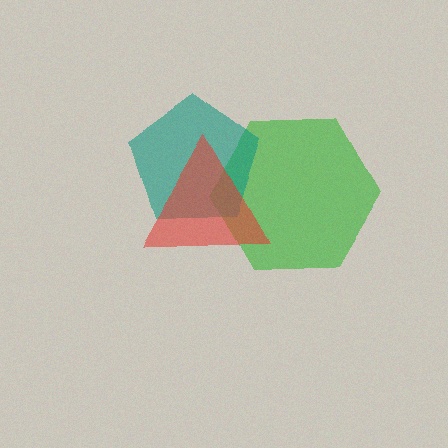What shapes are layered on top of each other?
The layered shapes are: a green hexagon, a teal pentagon, a red triangle.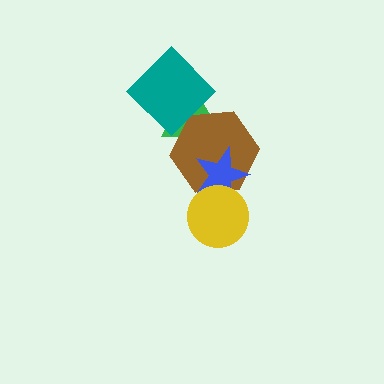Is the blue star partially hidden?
Yes, it is partially covered by another shape.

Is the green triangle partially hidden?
Yes, it is partially covered by another shape.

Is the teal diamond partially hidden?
No, no other shape covers it.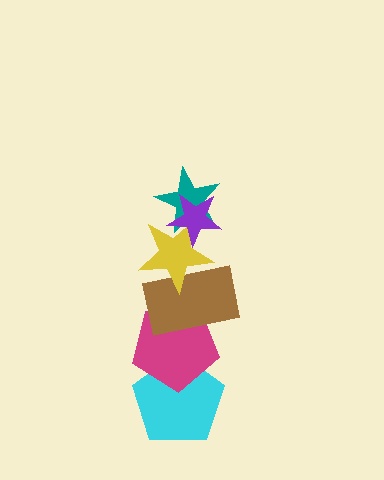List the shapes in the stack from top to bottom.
From top to bottom: the purple star, the teal star, the yellow star, the brown rectangle, the magenta pentagon, the cyan pentagon.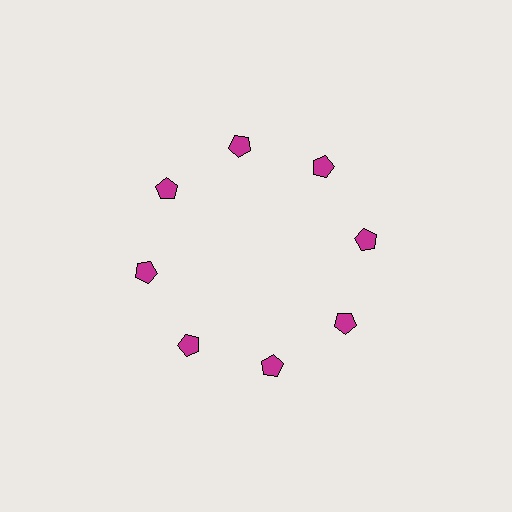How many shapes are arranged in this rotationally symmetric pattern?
There are 8 shapes, arranged in 8 groups of 1.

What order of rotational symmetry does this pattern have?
This pattern has 8-fold rotational symmetry.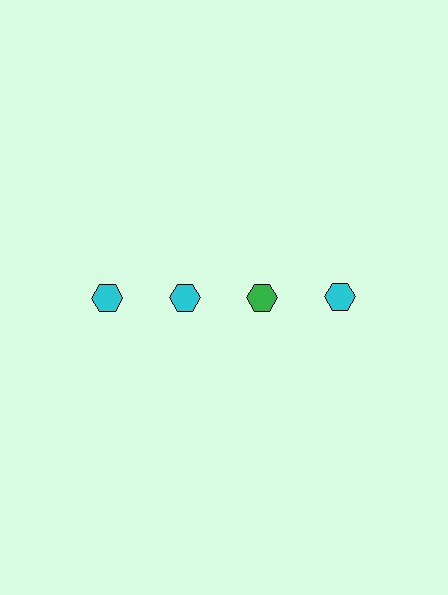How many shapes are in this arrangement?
There are 4 shapes arranged in a grid pattern.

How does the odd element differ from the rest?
It has a different color: green instead of cyan.